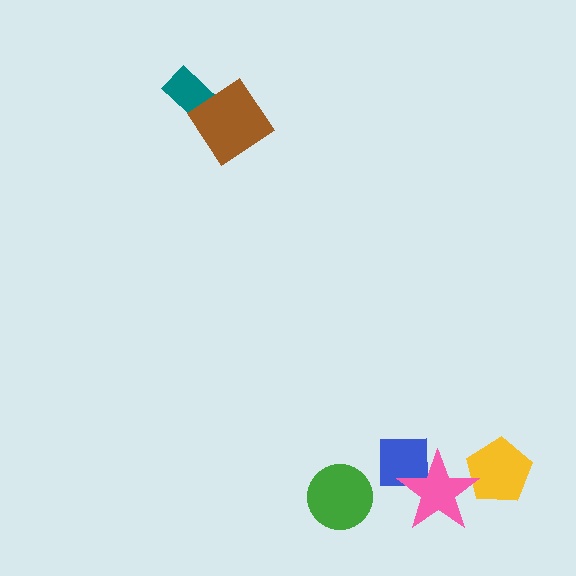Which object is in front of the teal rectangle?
The brown diamond is in front of the teal rectangle.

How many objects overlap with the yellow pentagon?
1 object overlaps with the yellow pentagon.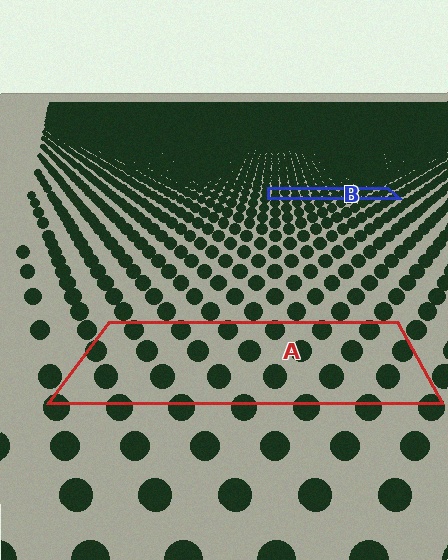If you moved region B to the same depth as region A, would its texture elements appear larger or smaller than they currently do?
They would appear larger. At a closer depth, the same texture elements are projected at a bigger on-screen size.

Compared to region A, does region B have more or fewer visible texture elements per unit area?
Region B has more texture elements per unit area — they are packed more densely because it is farther away.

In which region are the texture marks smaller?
The texture marks are smaller in region B, because it is farther away.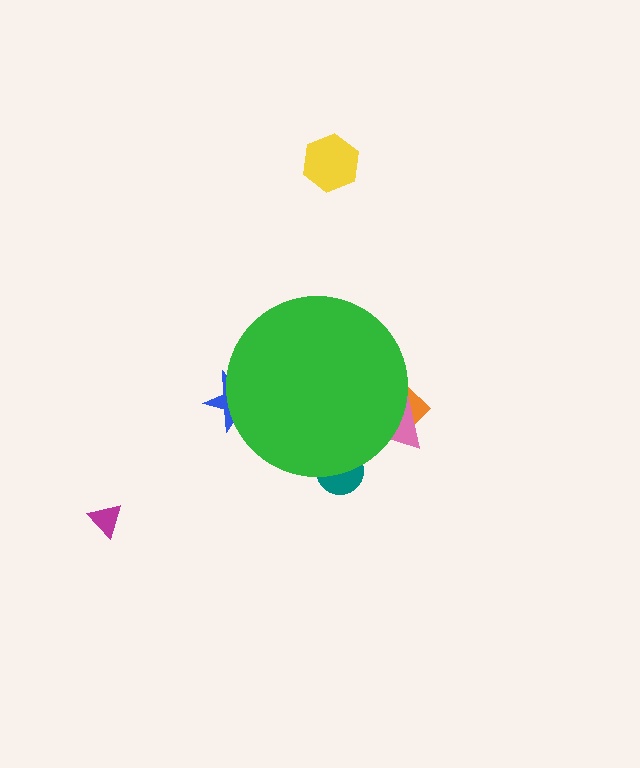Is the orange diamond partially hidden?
Yes, the orange diamond is partially hidden behind the green circle.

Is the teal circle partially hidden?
Yes, the teal circle is partially hidden behind the green circle.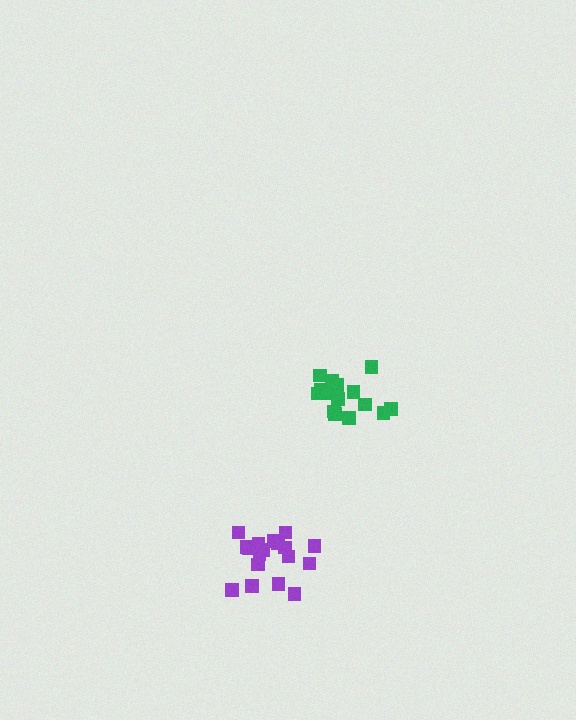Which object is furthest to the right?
The green cluster is rightmost.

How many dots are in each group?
Group 1: 15 dots, Group 2: 19 dots (34 total).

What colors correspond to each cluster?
The clusters are colored: green, purple.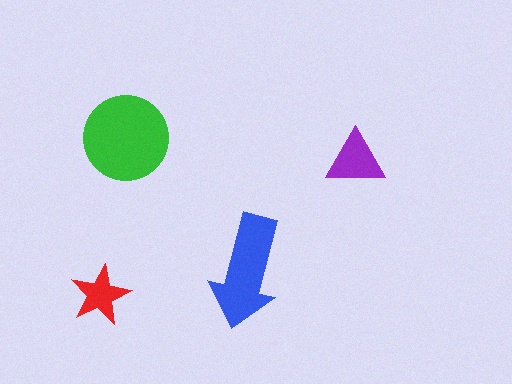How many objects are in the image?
There are 4 objects in the image.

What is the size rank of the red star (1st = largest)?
4th.